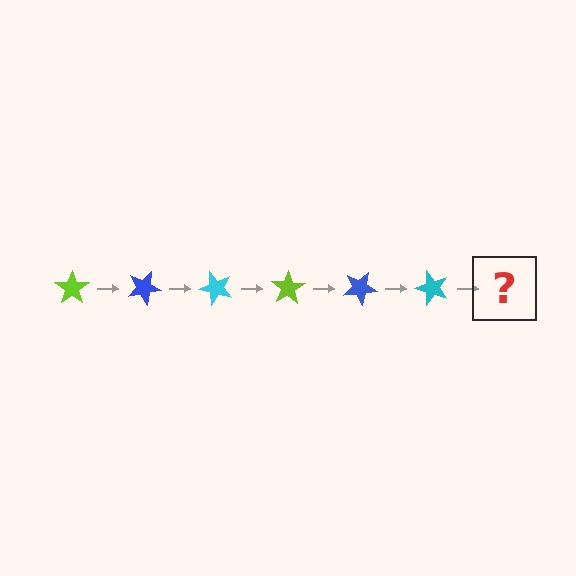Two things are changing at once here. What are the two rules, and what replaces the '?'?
The two rules are that it rotates 25 degrees each step and the color cycles through lime, blue, and cyan. The '?' should be a lime star, rotated 150 degrees from the start.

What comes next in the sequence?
The next element should be a lime star, rotated 150 degrees from the start.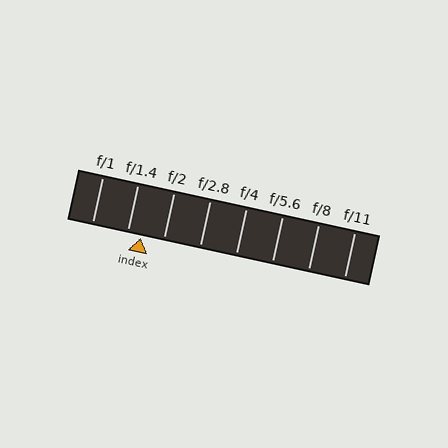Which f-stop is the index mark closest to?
The index mark is closest to f/1.4.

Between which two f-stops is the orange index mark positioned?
The index mark is between f/1.4 and f/2.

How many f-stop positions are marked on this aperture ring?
There are 8 f-stop positions marked.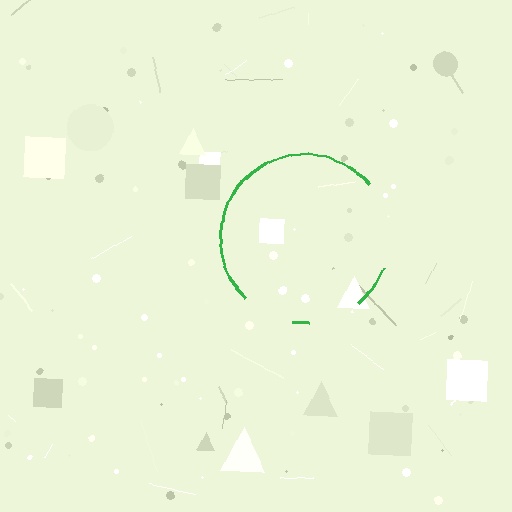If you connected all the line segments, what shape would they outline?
They would outline a circle.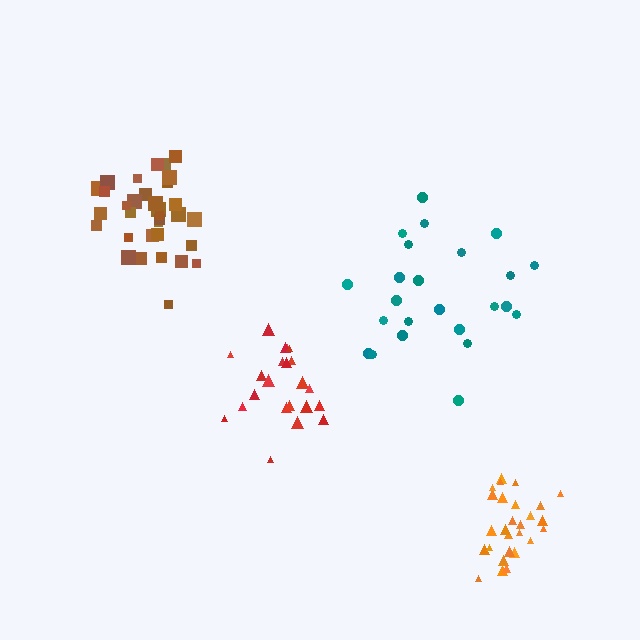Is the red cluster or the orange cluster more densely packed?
Red.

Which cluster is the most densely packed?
Brown.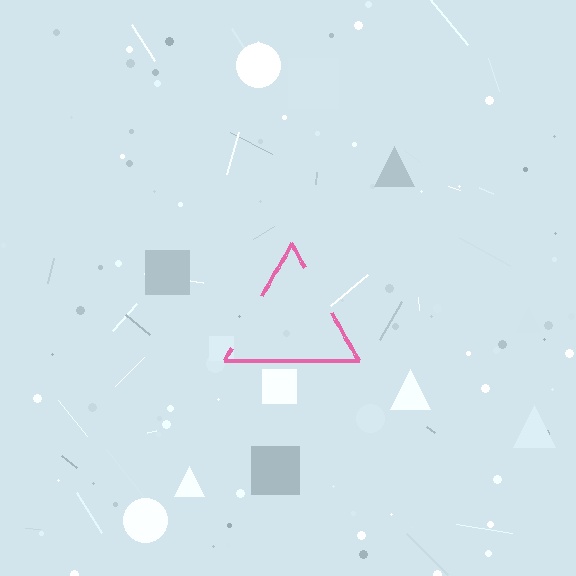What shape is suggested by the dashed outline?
The dashed outline suggests a triangle.